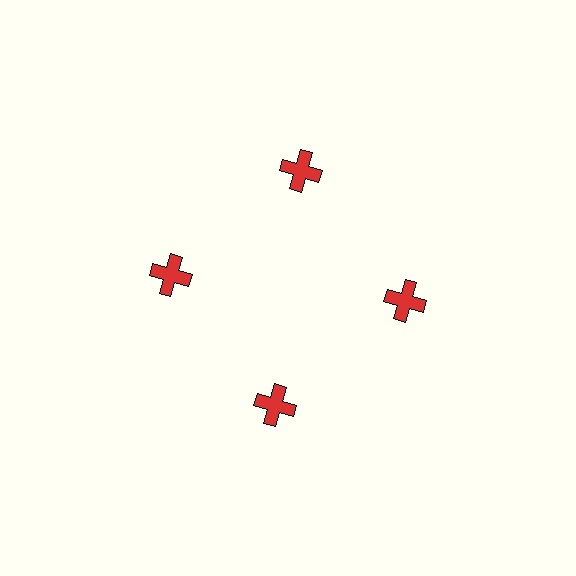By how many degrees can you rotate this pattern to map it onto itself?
The pattern maps onto itself every 90 degrees of rotation.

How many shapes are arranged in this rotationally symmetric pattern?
There are 4 shapes, arranged in 4 groups of 1.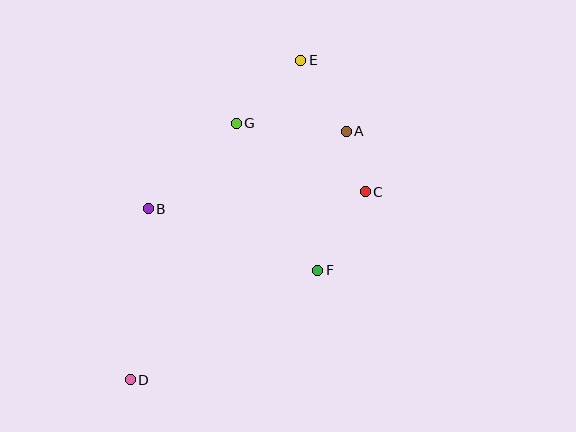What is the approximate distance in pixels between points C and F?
The distance between C and F is approximately 91 pixels.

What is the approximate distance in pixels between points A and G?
The distance between A and G is approximately 110 pixels.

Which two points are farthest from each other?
Points D and E are farthest from each other.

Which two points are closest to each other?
Points A and C are closest to each other.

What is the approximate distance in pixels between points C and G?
The distance between C and G is approximately 146 pixels.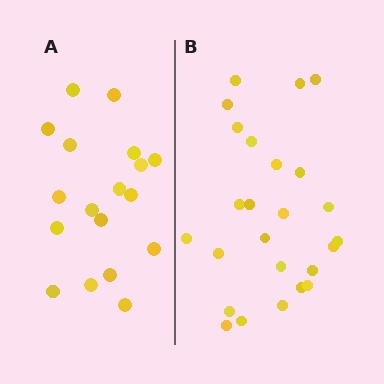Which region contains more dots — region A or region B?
Region B (the right region) has more dots.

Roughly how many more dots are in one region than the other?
Region B has roughly 8 or so more dots than region A.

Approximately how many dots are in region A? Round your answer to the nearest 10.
About 20 dots. (The exact count is 18, which rounds to 20.)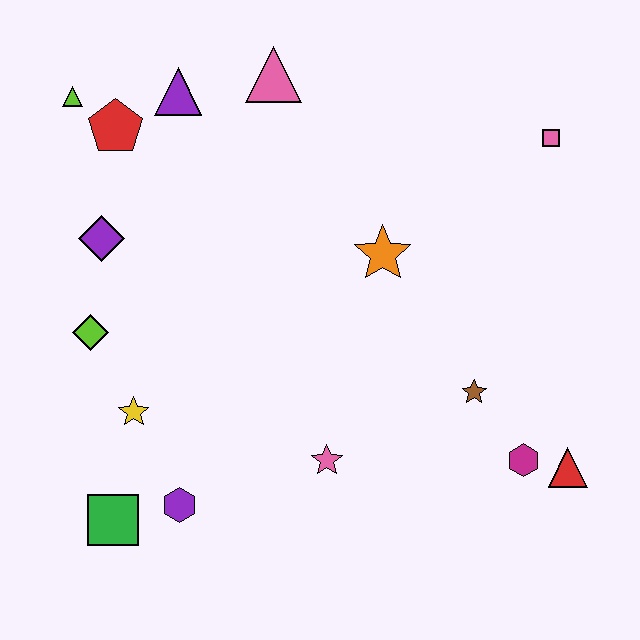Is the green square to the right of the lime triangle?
Yes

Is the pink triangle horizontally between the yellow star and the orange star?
Yes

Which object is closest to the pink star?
The purple hexagon is closest to the pink star.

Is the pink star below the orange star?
Yes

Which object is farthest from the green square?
The pink square is farthest from the green square.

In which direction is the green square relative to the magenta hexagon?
The green square is to the left of the magenta hexagon.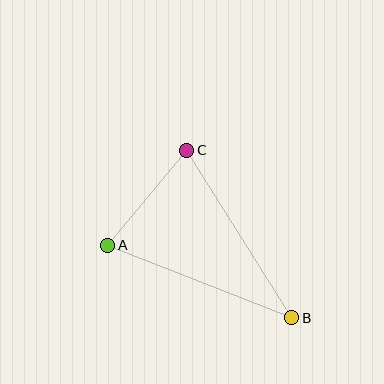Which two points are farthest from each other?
Points A and B are farthest from each other.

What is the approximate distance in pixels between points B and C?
The distance between B and C is approximately 197 pixels.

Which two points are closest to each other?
Points A and C are closest to each other.